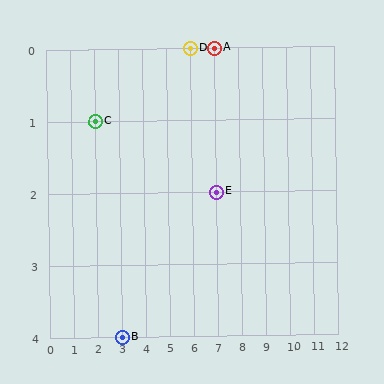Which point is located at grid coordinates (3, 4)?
Point B is at (3, 4).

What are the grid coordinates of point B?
Point B is at grid coordinates (3, 4).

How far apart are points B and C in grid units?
Points B and C are 1 column and 3 rows apart (about 3.2 grid units diagonally).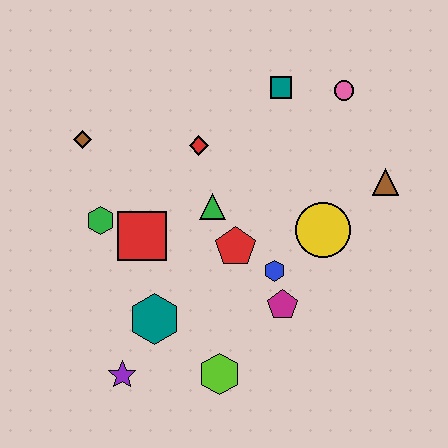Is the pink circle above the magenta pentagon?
Yes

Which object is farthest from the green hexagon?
The brown triangle is farthest from the green hexagon.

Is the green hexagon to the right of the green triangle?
No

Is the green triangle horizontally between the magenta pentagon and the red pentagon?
No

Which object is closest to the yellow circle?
The blue hexagon is closest to the yellow circle.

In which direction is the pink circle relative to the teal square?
The pink circle is to the right of the teal square.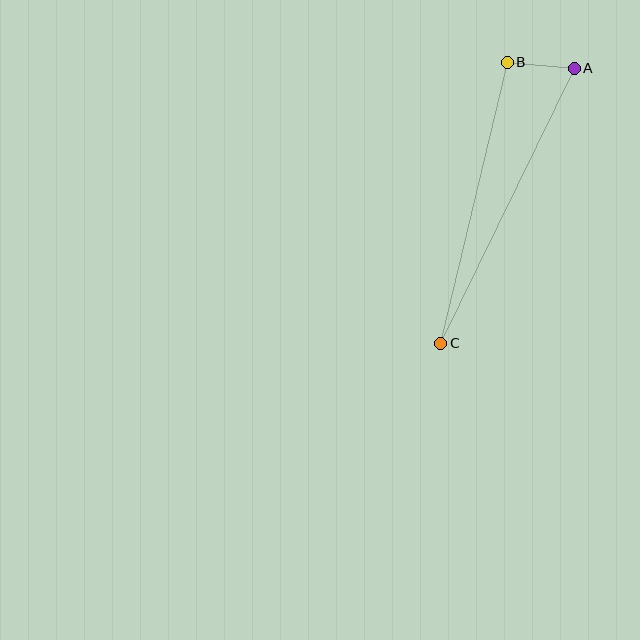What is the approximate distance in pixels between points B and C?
The distance between B and C is approximately 289 pixels.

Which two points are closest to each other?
Points A and B are closest to each other.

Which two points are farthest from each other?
Points A and C are farthest from each other.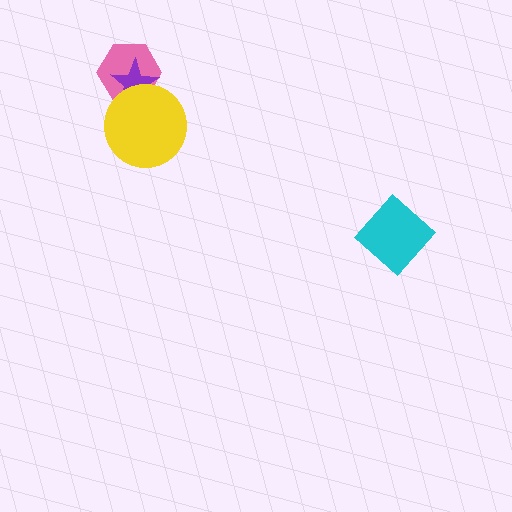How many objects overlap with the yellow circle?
2 objects overlap with the yellow circle.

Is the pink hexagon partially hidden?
Yes, it is partially covered by another shape.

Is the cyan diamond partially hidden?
No, no other shape covers it.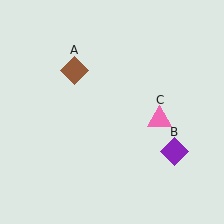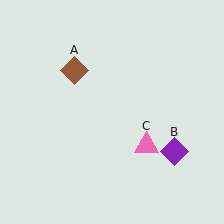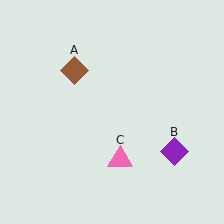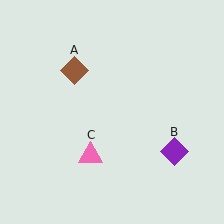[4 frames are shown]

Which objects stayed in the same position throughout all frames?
Brown diamond (object A) and purple diamond (object B) remained stationary.